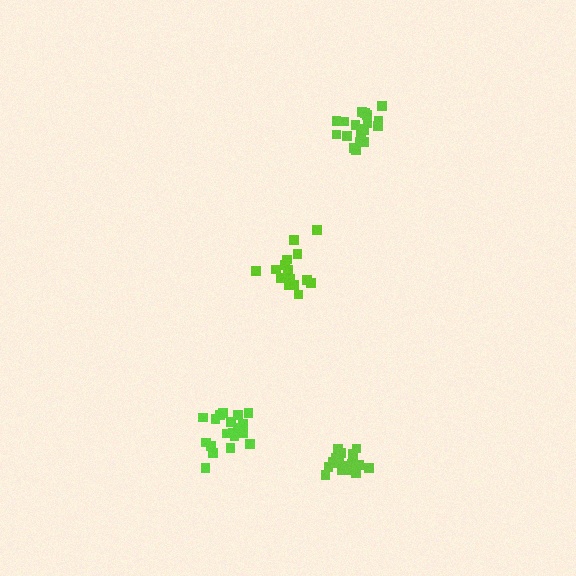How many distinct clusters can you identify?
There are 4 distinct clusters.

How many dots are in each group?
Group 1: 19 dots, Group 2: 16 dots, Group 3: 20 dots, Group 4: 20 dots (75 total).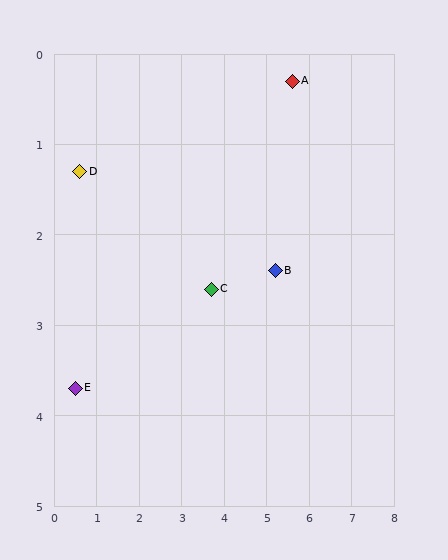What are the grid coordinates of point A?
Point A is at approximately (5.6, 0.3).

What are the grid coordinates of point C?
Point C is at approximately (3.7, 2.6).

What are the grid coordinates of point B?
Point B is at approximately (5.2, 2.4).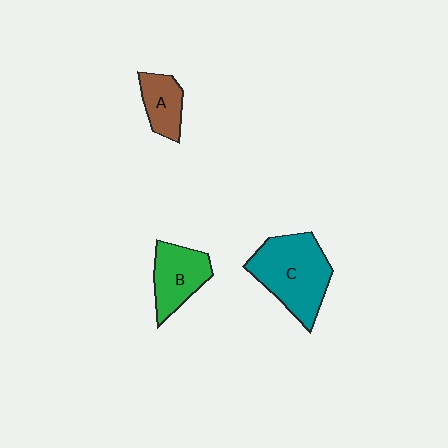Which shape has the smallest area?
Shape A (brown).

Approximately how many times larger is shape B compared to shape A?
Approximately 1.4 times.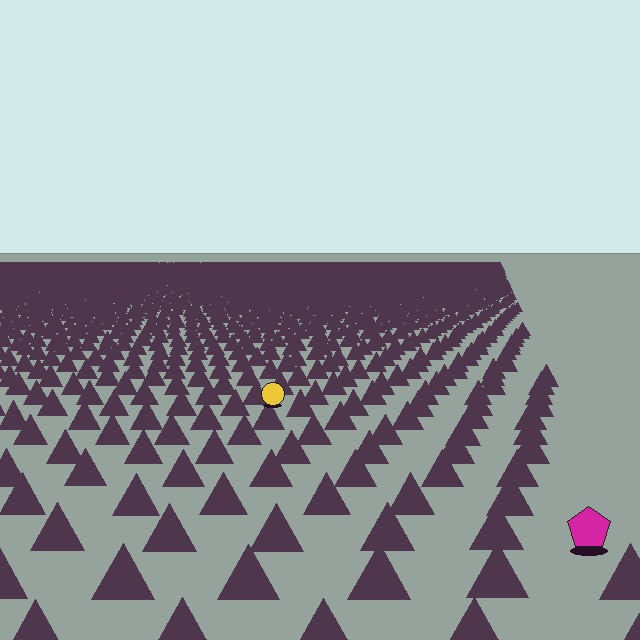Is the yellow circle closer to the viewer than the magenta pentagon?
No. The magenta pentagon is closer — you can tell from the texture gradient: the ground texture is coarser near it.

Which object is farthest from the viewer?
The yellow circle is farthest from the viewer. It appears smaller and the ground texture around it is denser.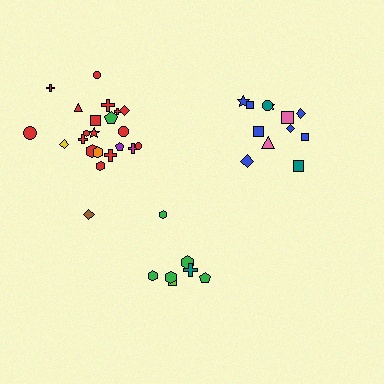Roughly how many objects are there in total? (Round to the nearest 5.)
Roughly 40 objects in total.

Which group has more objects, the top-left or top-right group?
The top-left group.